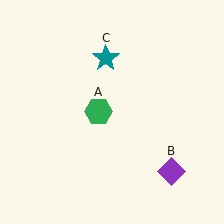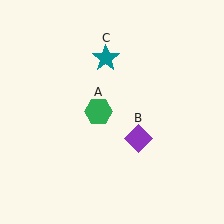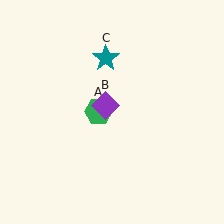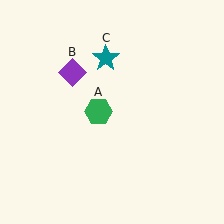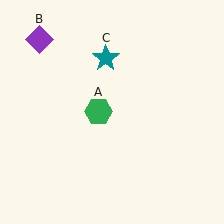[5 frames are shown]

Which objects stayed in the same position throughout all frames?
Green hexagon (object A) and teal star (object C) remained stationary.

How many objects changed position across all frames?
1 object changed position: purple diamond (object B).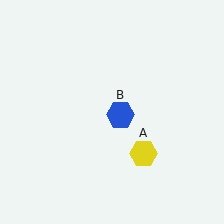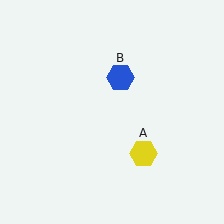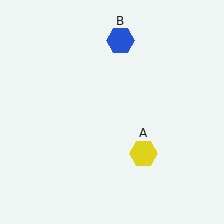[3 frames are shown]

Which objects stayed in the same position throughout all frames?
Yellow hexagon (object A) remained stationary.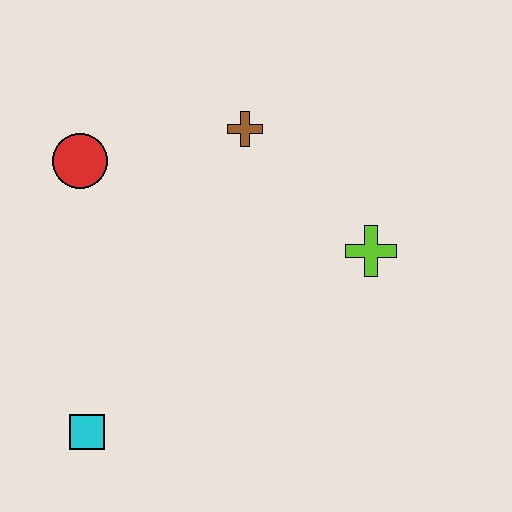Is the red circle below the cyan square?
No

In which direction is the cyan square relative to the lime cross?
The cyan square is to the left of the lime cross.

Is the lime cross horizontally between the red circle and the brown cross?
No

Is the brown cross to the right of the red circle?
Yes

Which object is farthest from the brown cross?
The cyan square is farthest from the brown cross.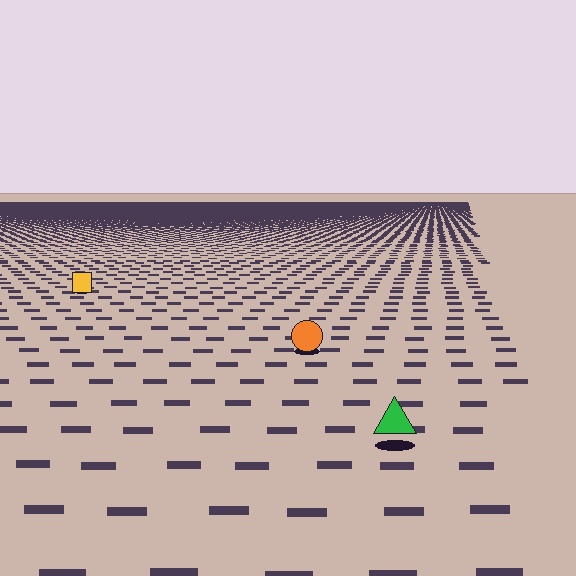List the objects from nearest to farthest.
From nearest to farthest: the green triangle, the orange circle, the yellow square.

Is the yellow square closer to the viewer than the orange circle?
No. The orange circle is closer — you can tell from the texture gradient: the ground texture is coarser near it.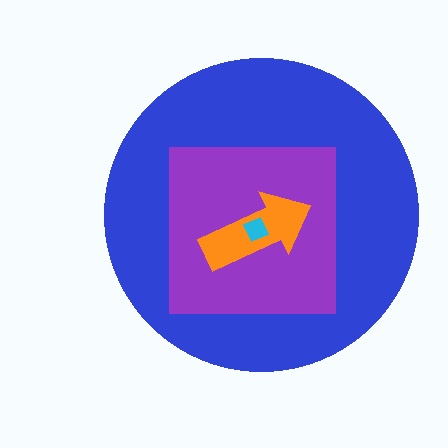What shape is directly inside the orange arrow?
The cyan diamond.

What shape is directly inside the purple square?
The orange arrow.